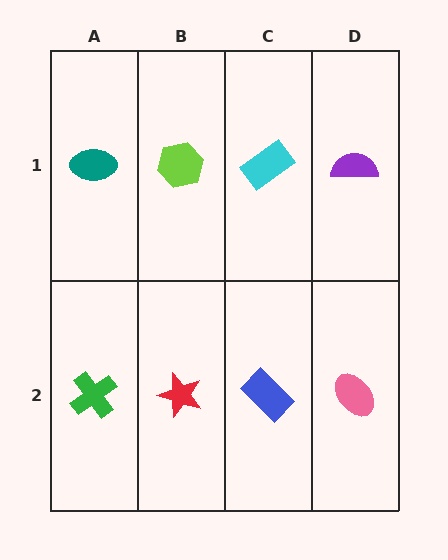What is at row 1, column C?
A cyan rectangle.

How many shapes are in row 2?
4 shapes.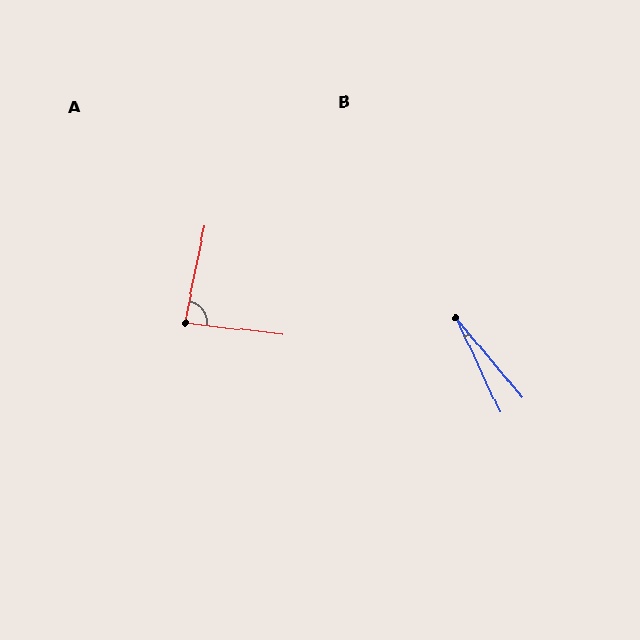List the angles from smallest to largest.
B (15°), A (85°).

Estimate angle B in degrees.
Approximately 15 degrees.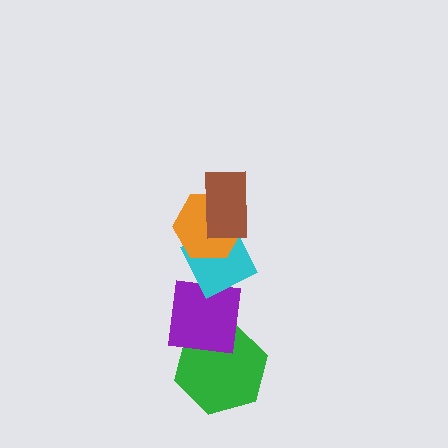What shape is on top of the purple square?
The cyan diamond is on top of the purple square.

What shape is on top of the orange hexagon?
The brown rectangle is on top of the orange hexagon.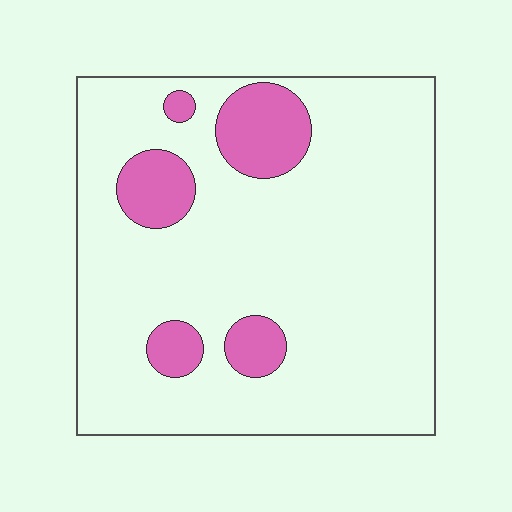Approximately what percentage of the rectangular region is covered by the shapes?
Approximately 15%.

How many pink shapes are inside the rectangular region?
5.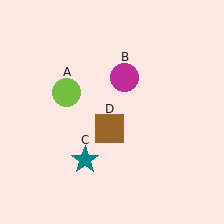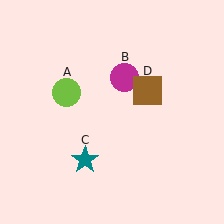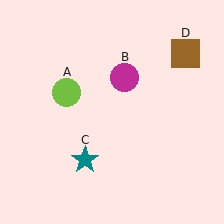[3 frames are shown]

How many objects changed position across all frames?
1 object changed position: brown square (object D).